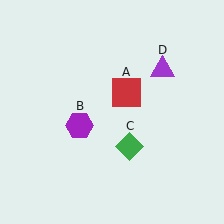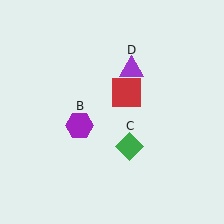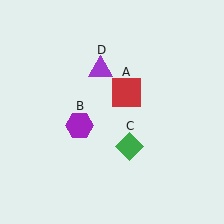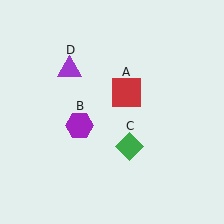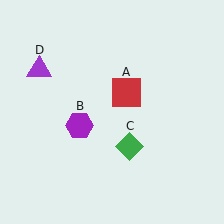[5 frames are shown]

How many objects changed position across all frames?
1 object changed position: purple triangle (object D).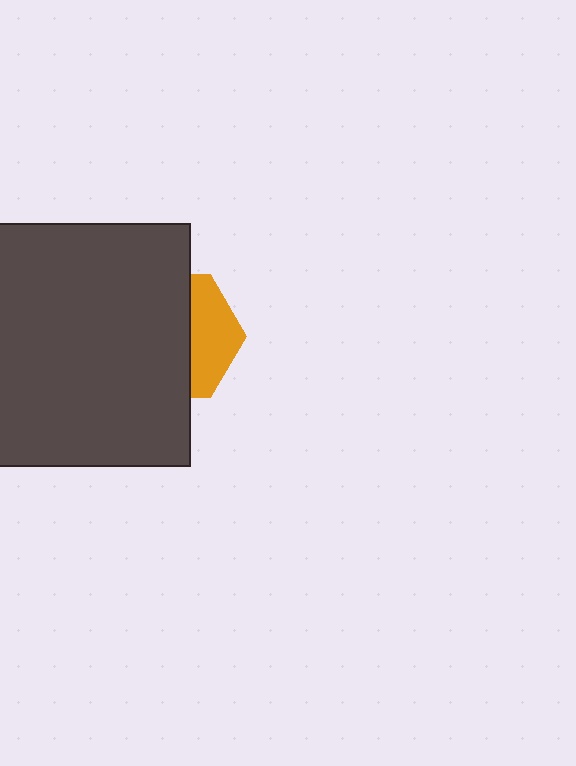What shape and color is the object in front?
The object in front is a dark gray square.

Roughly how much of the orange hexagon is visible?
A small part of it is visible (roughly 35%).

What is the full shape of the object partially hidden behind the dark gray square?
The partially hidden object is an orange hexagon.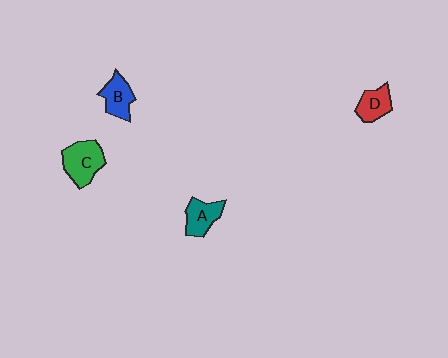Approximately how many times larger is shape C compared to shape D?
Approximately 1.5 times.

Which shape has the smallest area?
Shape D (red).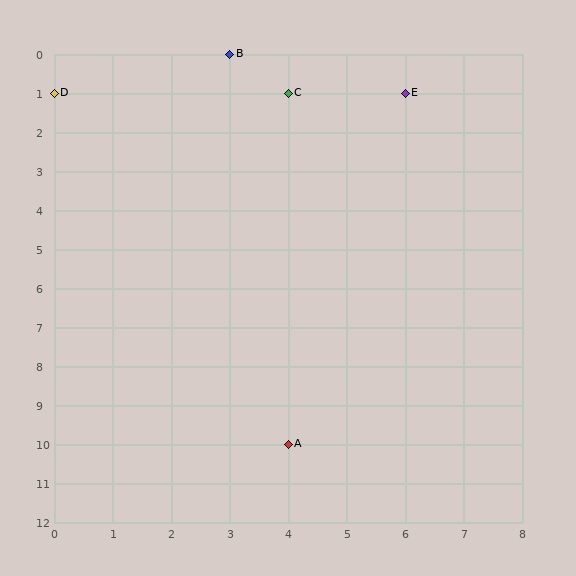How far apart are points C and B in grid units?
Points C and B are 1 column and 1 row apart (about 1.4 grid units diagonally).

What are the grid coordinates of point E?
Point E is at grid coordinates (6, 1).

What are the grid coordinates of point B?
Point B is at grid coordinates (3, 0).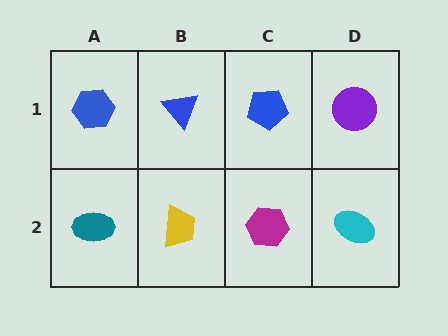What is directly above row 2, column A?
A blue hexagon.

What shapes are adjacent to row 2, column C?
A blue pentagon (row 1, column C), a yellow trapezoid (row 2, column B), a cyan ellipse (row 2, column D).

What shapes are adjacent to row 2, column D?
A purple circle (row 1, column D), a magenta hexagon (row 2, column C).